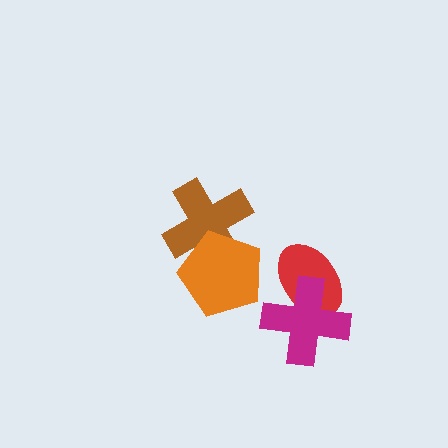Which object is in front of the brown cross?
The orange pentagon is in front of the brown cross.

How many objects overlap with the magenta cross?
1 object overlaps with the magenta cross.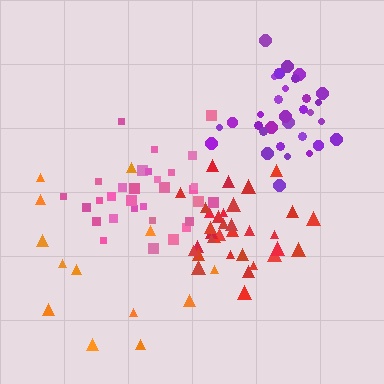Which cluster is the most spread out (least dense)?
Orange.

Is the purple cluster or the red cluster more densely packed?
Purple.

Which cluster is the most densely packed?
Purple.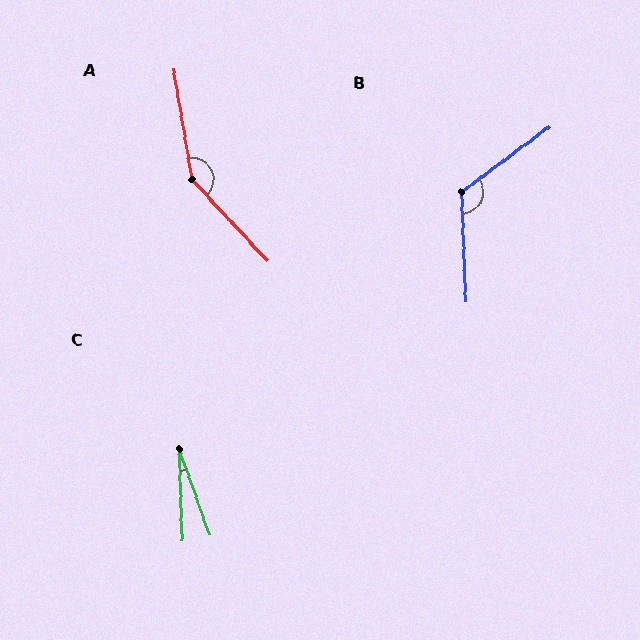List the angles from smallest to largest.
C (17°), B (124°), A (147°).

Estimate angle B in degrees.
Approximately 124 degrees.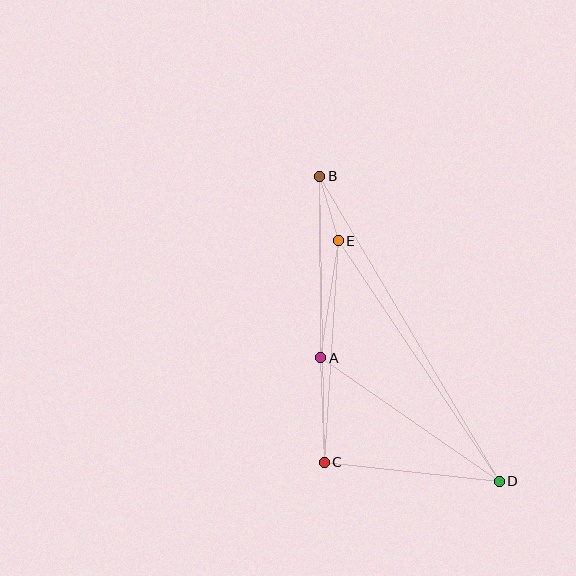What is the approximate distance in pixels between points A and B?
The distance between A and B is approximately 181 pixels.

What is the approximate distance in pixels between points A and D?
The distance between A and D is approximately 217 pixels.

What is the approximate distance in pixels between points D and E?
The distance between D and E is approximately 289 pixels.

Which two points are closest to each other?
Points B and E are closest to each other.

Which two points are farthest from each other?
Points B and D are farthest from each other.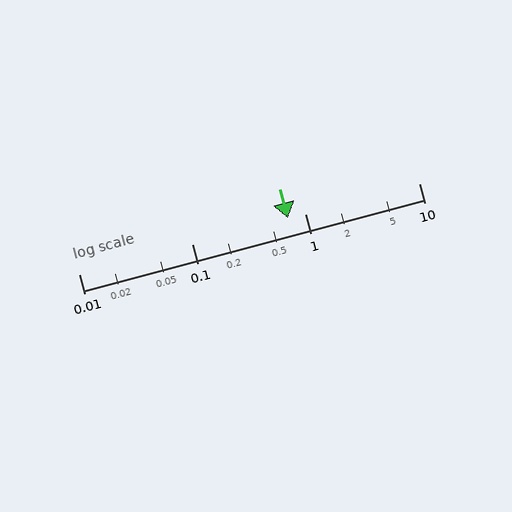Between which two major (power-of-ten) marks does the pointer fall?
The pointer is between 0.1 and 1.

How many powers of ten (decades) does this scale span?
The scale spans 3 decades, from 0.01 to 10.